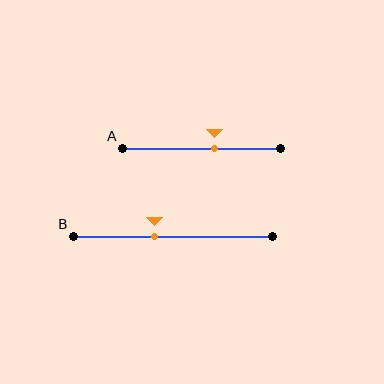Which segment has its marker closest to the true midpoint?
Segment A has its marker closest to the true midpoint.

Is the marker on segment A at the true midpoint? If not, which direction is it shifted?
No, the marker on segment A is shifted to the right by about 8% of the segment length.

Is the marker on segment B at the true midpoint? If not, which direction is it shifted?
No, the marker on segment B is shifted to the left by about 9% of the segment length.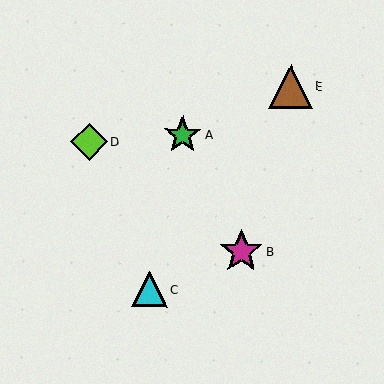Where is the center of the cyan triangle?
The center of the cyan triangle is at (149, 289).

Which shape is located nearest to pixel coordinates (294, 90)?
The brown triangle (labeled E) at (290, 86) is nearest to that location.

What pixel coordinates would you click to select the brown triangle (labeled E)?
Click at (290, 86) to select the brown triangle E.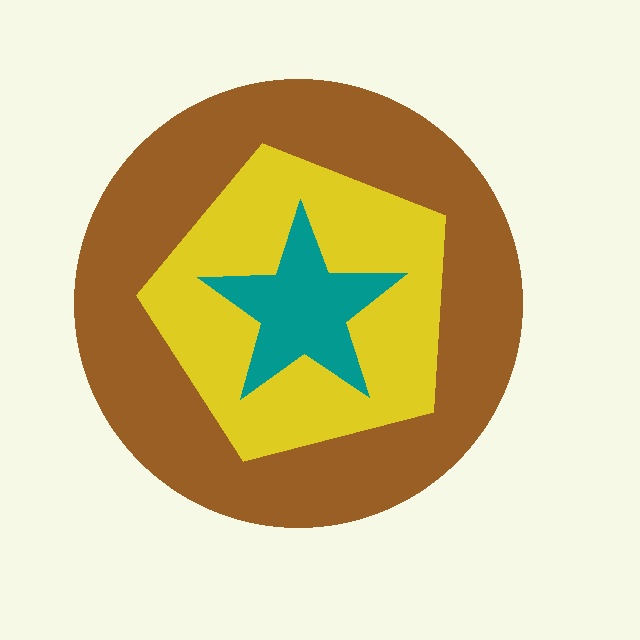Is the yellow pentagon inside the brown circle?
Yes.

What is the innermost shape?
The teal star.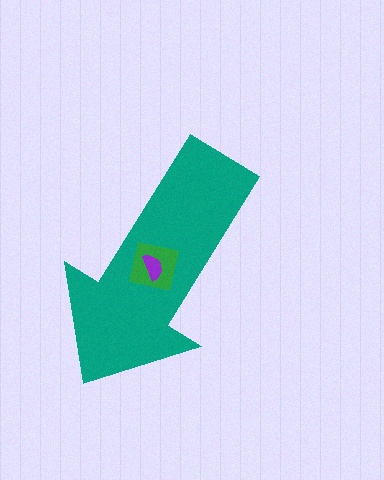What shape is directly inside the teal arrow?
The green square.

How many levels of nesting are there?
3.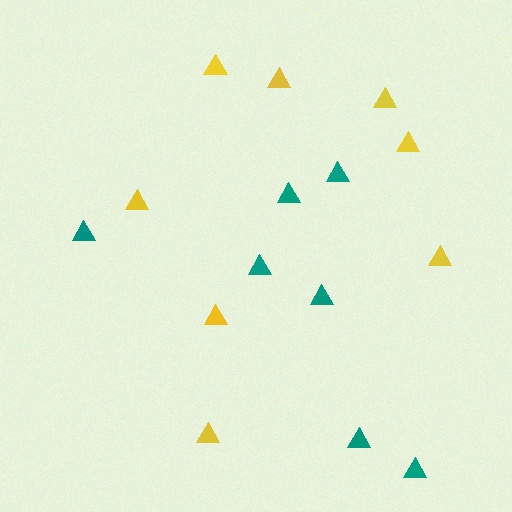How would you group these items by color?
There are 2 groups: one group of teal triangles (7) and one group of yellow triangles (8).